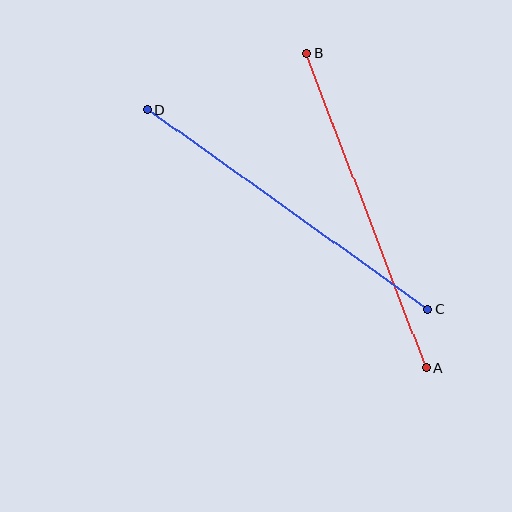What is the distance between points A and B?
The distance is approximately 337 pixels.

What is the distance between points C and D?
The distance is approximately 344 pixels.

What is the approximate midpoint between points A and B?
The midpoint is at approximately (366, 210) pixels.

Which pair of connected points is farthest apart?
Points C and D are farthest apart.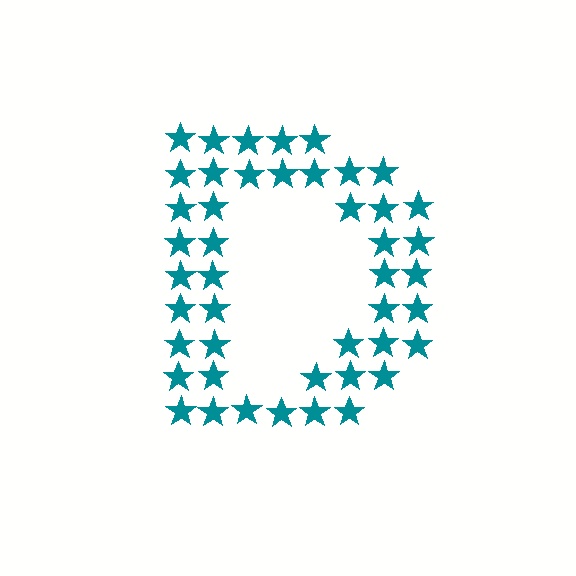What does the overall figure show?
The overall figure shows the letter D.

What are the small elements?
The small elements are stars.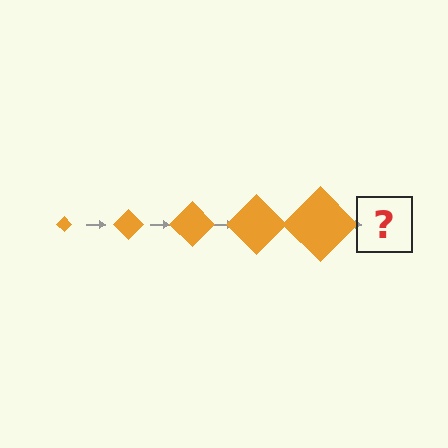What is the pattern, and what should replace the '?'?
The pattern is that the diamond gets progressively larger each step. The '?' should be an orange diamond, larger than the previous one.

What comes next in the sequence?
The next element should be an orange diamond, larger than the previous one.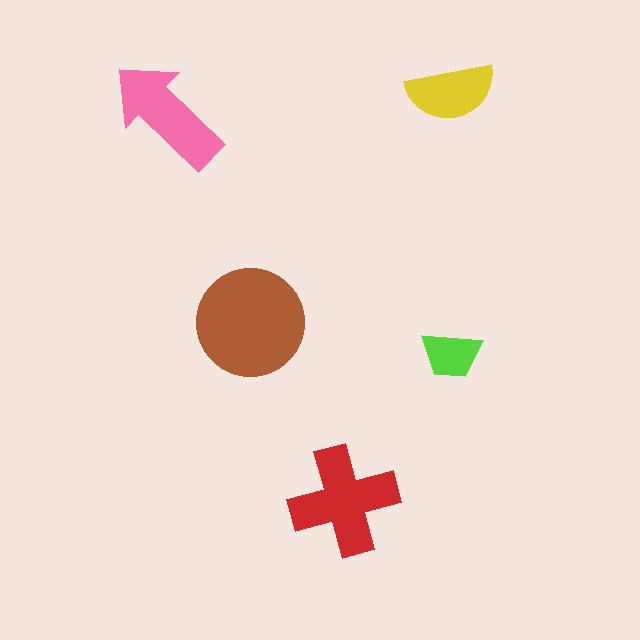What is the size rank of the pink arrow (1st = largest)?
3rd.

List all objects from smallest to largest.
The lime trapezoid, the yellow semicircle, the pink arrow, the red cross, the brown circle.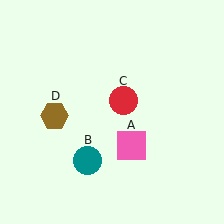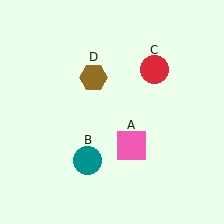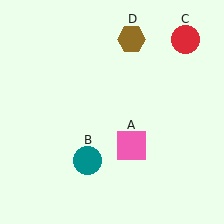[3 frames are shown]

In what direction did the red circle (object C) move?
The red circle (object C) moved up and to the right.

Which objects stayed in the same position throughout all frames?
Pink square (object A) and teal circle (object B) remained stationary.